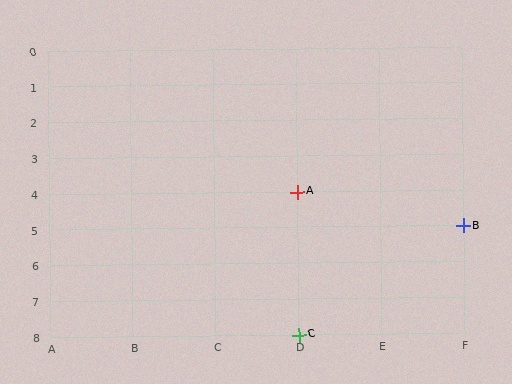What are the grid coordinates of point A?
Point A is at grid coordinates (D, 4).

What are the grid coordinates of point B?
Point B is at grid coordinates (F, 5).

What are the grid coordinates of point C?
Point C is at grid coordinates (D, 8).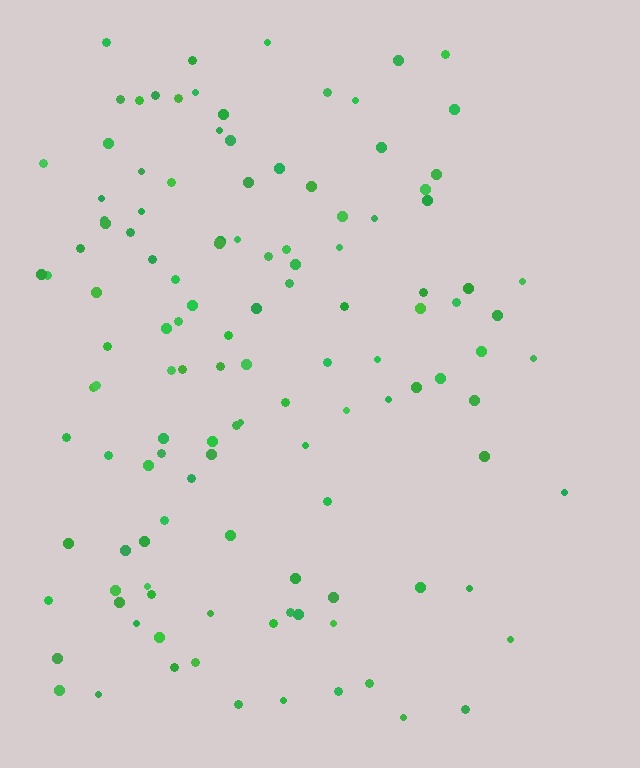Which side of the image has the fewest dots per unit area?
The right.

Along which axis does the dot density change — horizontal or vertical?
Horizontal.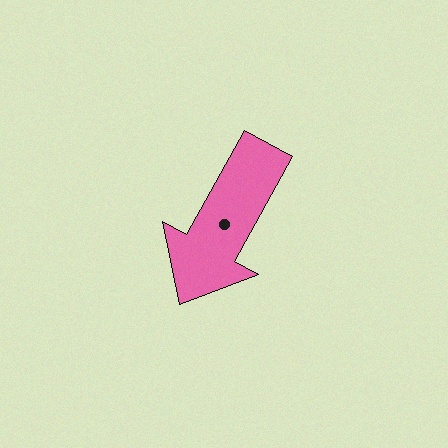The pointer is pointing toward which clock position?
Roughly 7 o'clock.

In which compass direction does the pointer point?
Southwest.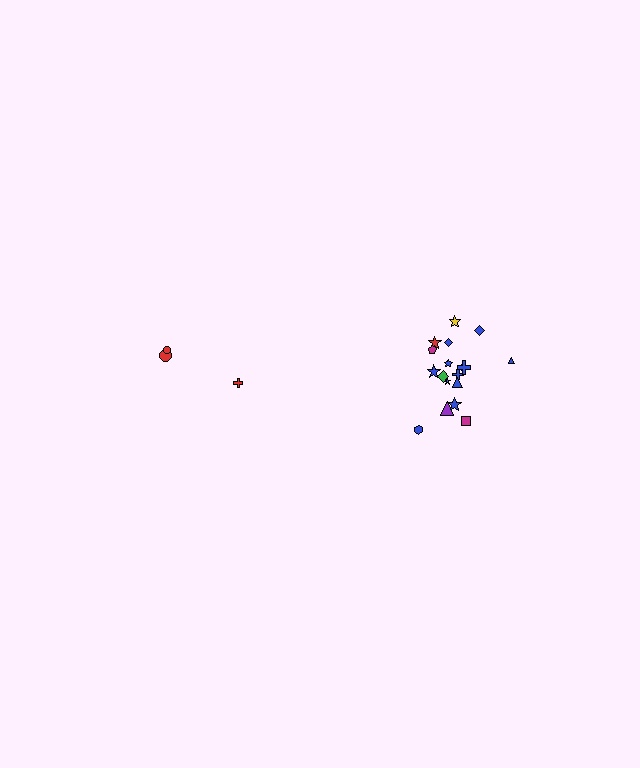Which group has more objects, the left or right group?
The right group.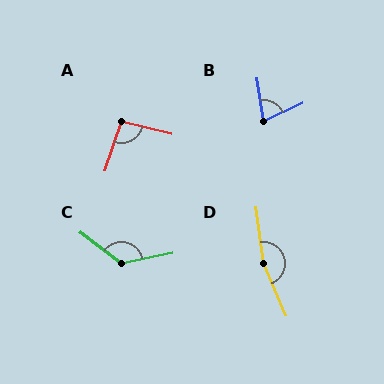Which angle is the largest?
D, at approximately 164 degrees.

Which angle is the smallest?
B, at approximately 73 degrees.